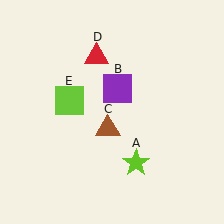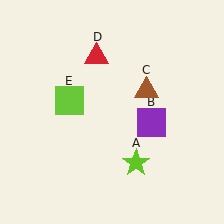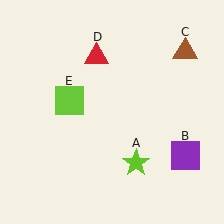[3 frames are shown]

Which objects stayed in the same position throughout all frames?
Lime star (object A) and red triangle (object D) and lime square (object E) remained stationary.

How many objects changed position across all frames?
2 objects changed position: purple square (object B), brown triangle (object C).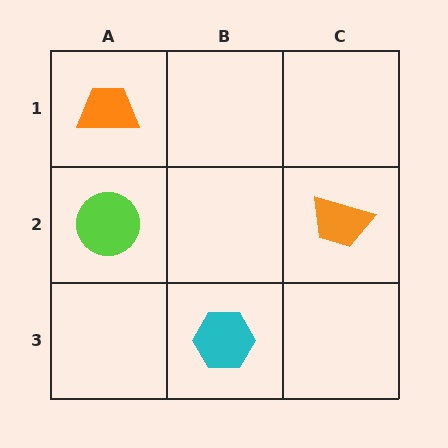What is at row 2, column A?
A lime circle.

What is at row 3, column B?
A cyan hexagon.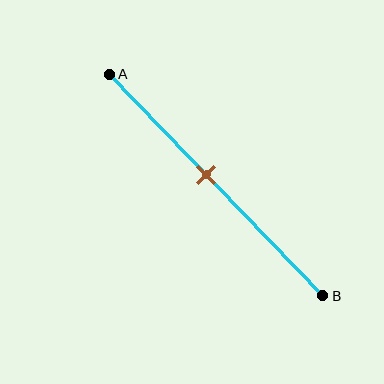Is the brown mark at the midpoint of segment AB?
No, the mark is at about 45% from A, not at the 50% midpoint.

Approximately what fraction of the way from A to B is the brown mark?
The brown mark is approximately 45% of the way from A to B.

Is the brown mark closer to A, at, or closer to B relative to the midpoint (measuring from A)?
The brown mark is closer to point A than the midpoint of segment AB.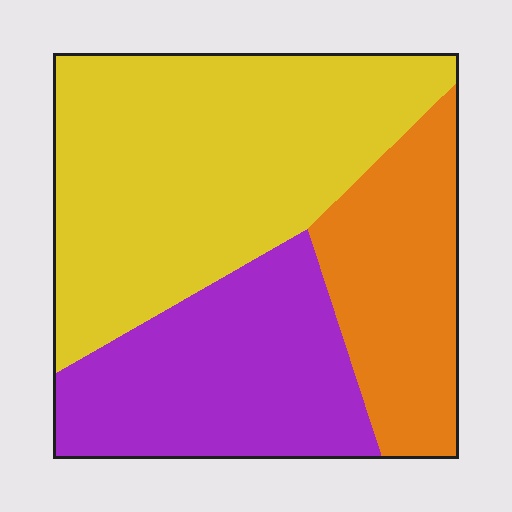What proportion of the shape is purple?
Purple covers about 30% of the shape.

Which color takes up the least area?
Orange, at roughly 25%.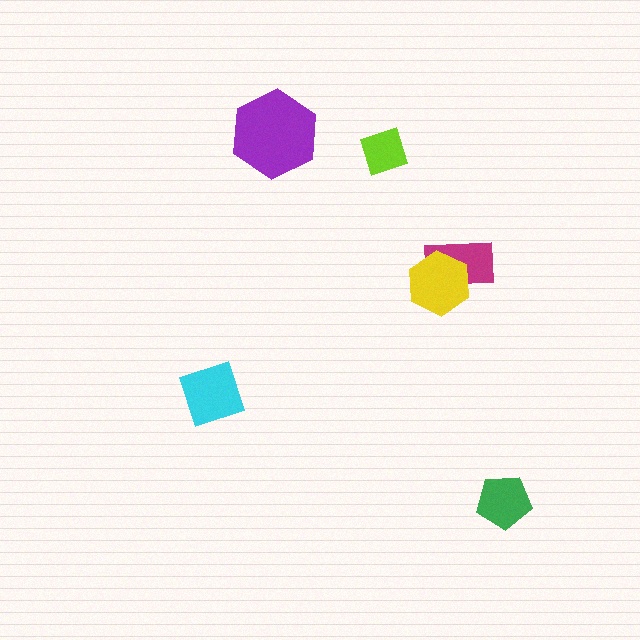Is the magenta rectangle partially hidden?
Yes, it is partially covered by another shape.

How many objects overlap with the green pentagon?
0 objects overlap with the green pentagon.